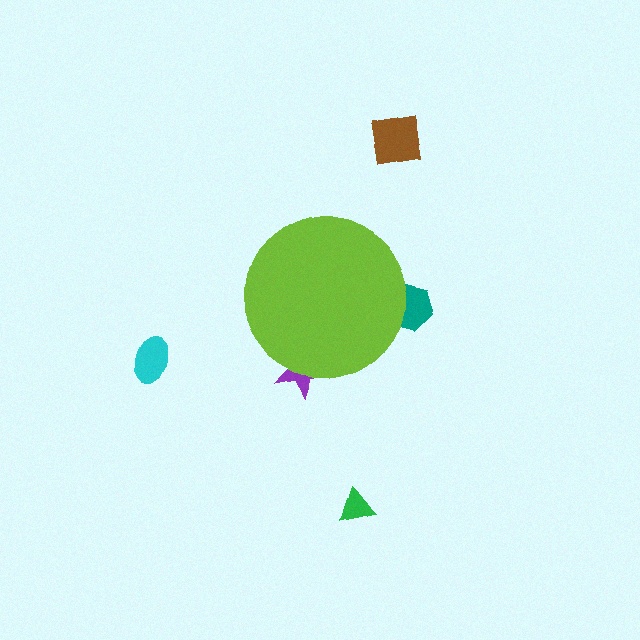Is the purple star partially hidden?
Yes, the purple star is partially hidden behind the lime circle.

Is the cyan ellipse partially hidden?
No, the cyan ellipse is fully visible.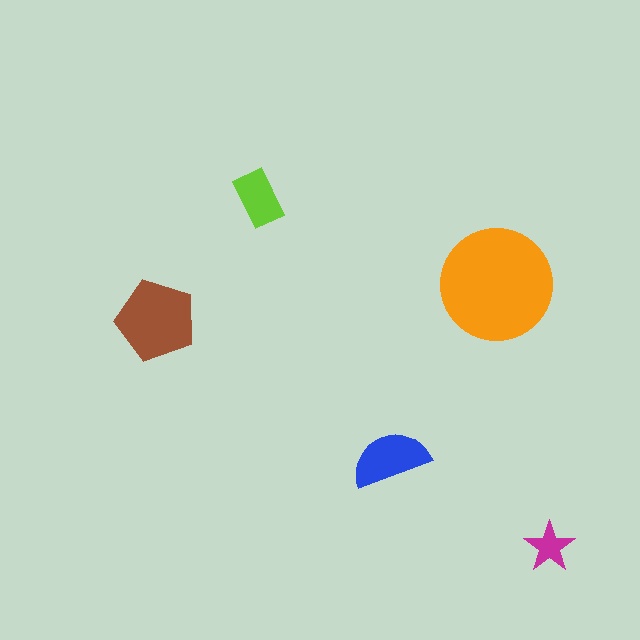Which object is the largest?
The orange circle.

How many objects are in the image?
There are 5 objects in the image.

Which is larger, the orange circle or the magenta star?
The orange circle.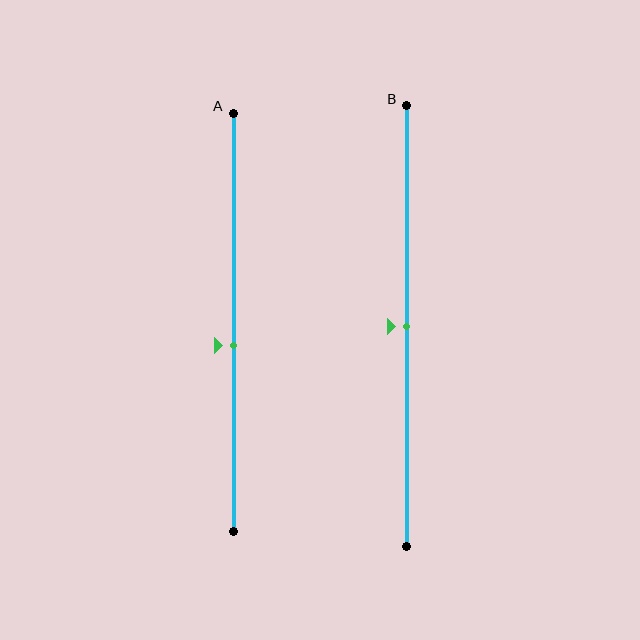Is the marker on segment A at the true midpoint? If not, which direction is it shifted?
No, the marker on segment A is shifted downward by about 5% of the segment length.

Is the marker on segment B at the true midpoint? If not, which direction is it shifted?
Yes, the marker on segment B is at the true midpoint.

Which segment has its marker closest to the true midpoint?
Segment B has its marker closest to the true midpoint.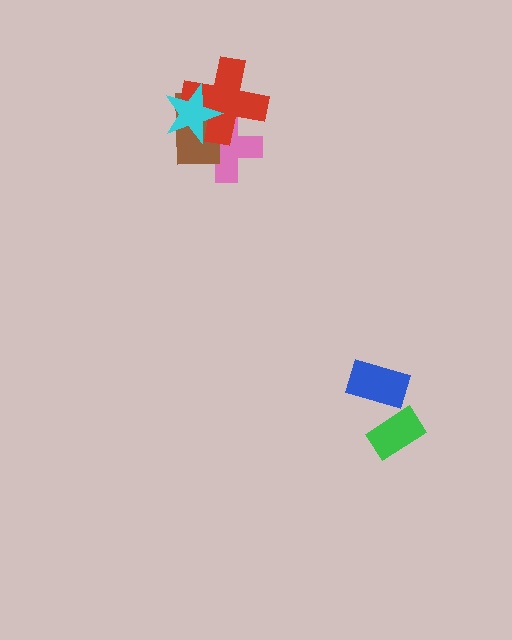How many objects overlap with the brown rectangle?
3 objects overlap with the brown rectangle.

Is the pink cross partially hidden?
Yes, it is partially covered by another shape.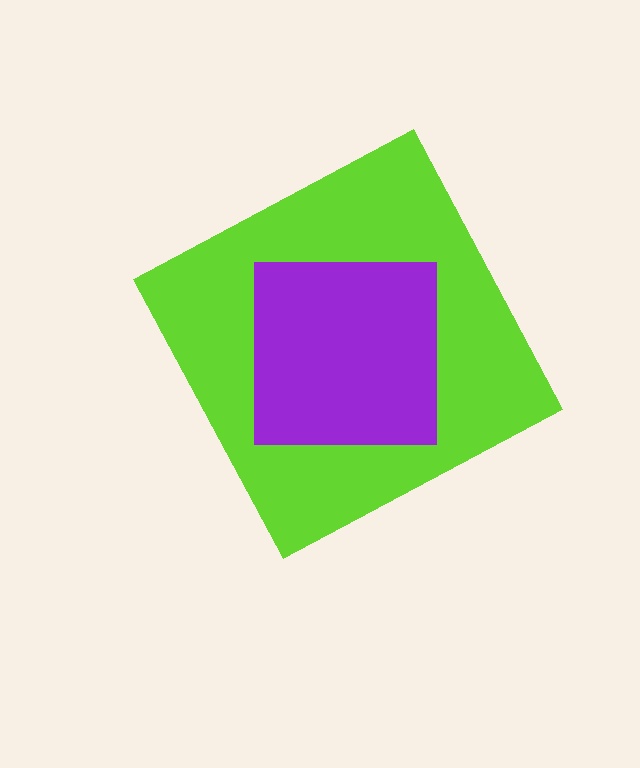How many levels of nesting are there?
2.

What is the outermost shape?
The lime diamond.